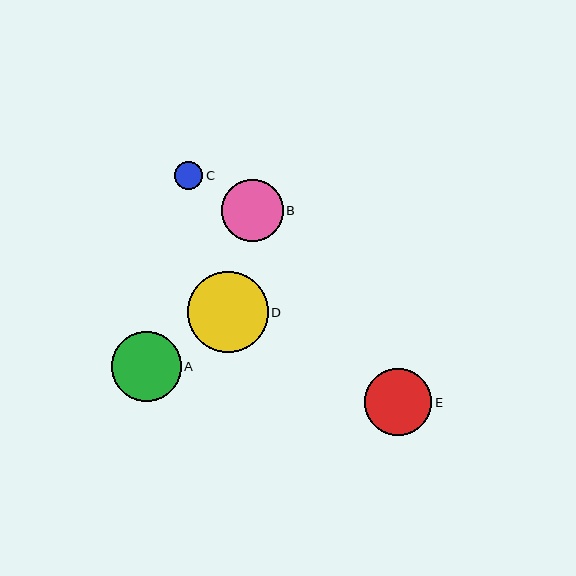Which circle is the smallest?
Circle C is the smallest with a size of approximately 28 pixels.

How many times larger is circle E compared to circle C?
Circle E is approximately 2.4 times the size of circle C.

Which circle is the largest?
Circle D is the largest with a size of approximately 81 pixels.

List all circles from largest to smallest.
From largest to smallest: D, A, E, B, C.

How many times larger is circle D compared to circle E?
Circle D is approximately 1.2 times the size of circle E.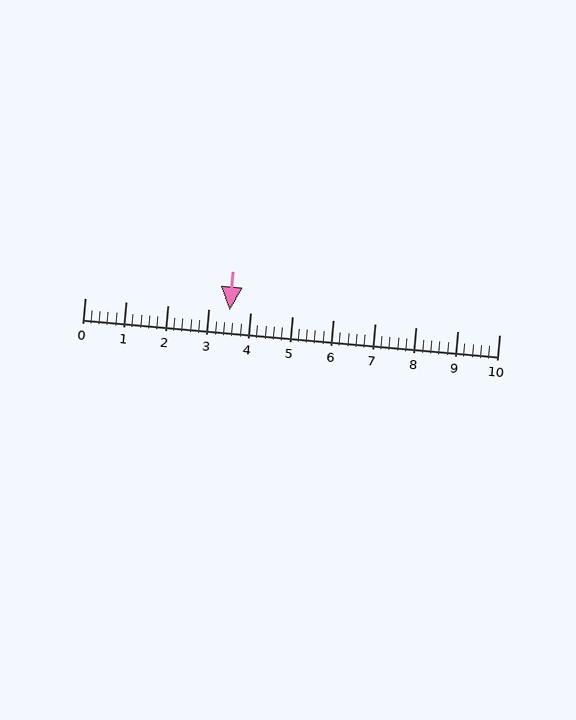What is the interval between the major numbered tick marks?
The major tick marks are spaced 1 units apart.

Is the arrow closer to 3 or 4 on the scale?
The arrow is closer to 4.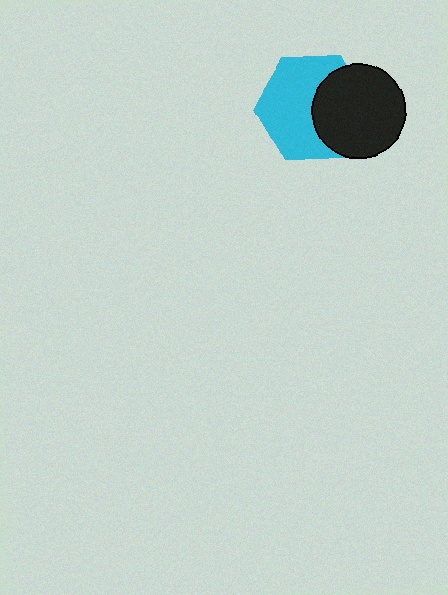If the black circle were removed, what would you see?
You would see the complete cyan hexagon.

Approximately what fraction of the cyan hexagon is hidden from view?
Roughly 38% of the cyan hexagon is hidden behind the black circle.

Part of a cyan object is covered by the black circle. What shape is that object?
It is a hexagon.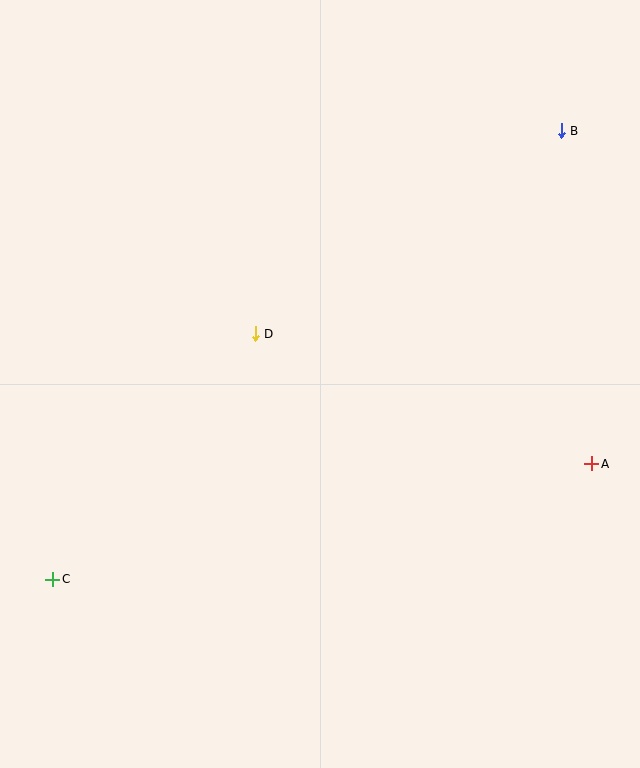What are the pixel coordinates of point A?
Point A is at (592, 464).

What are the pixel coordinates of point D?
Point D is at (255, 334).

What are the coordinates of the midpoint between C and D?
The midpoint between C and D is at (154, 456).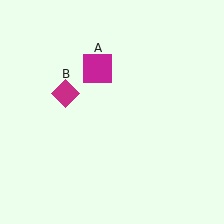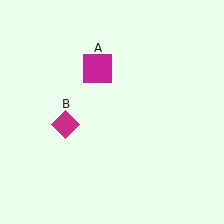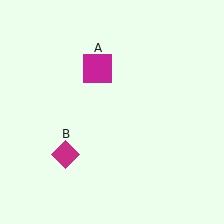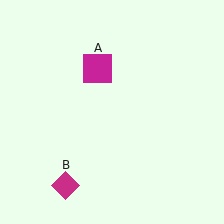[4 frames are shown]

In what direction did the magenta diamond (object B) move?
The magenta diamond (object B) moved down.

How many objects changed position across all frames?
1 object changed position: magenta diamond (object B).